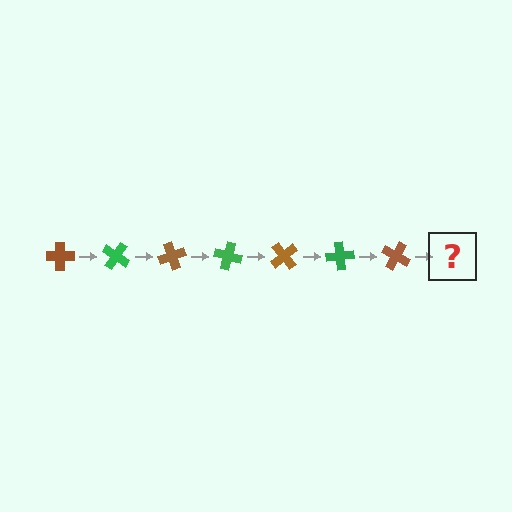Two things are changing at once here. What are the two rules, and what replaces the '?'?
The two rules are that it rotates 35 degrees each step and the color cycles through brown and green. The '?' should be a green cross, rotated 245 degrees from the start.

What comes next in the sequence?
The next element should be a green cross, rotated 245 degrees from the start.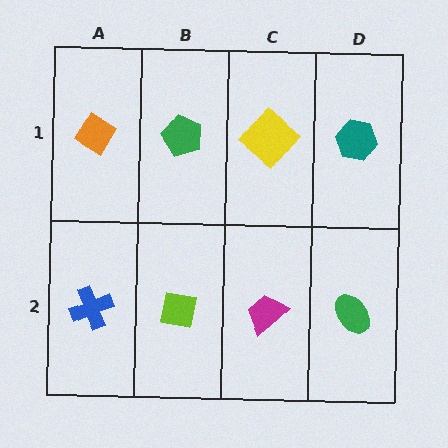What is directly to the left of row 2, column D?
A magenta trapezoid.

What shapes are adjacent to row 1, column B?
A lime square (row 2, column B), an orange diamond (row 1, column A), a yellow diamond (row 1, column C).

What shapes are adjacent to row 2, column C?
A yellow diamond (row 1, column C), a lime square (row 2, column B), a green ellipse (row 2, column D).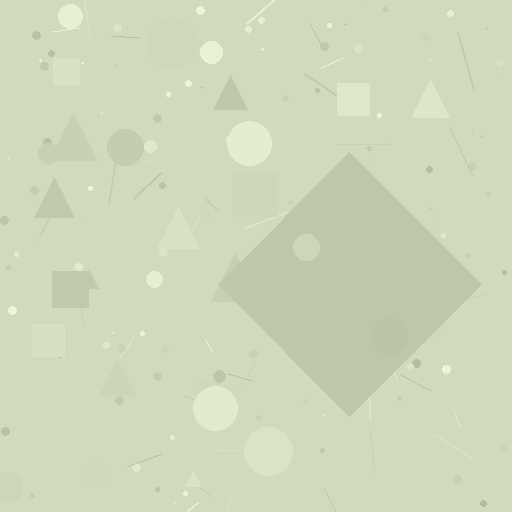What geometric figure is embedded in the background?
A diamond is embedded in the background.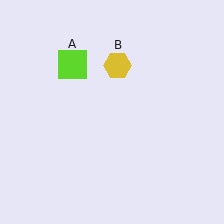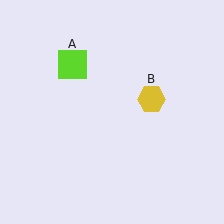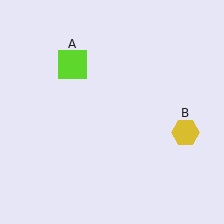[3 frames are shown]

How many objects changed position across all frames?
1 object changed position: yellow hexagon (object B).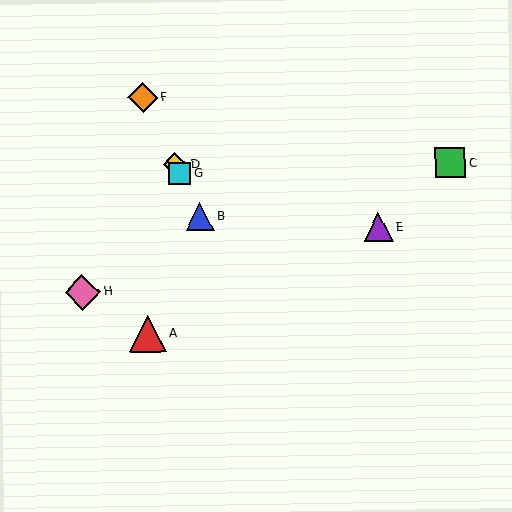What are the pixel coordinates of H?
Object H is at (83, 292).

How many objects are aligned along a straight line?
4 objects (B, D, F, G) are aligned along a straight line.